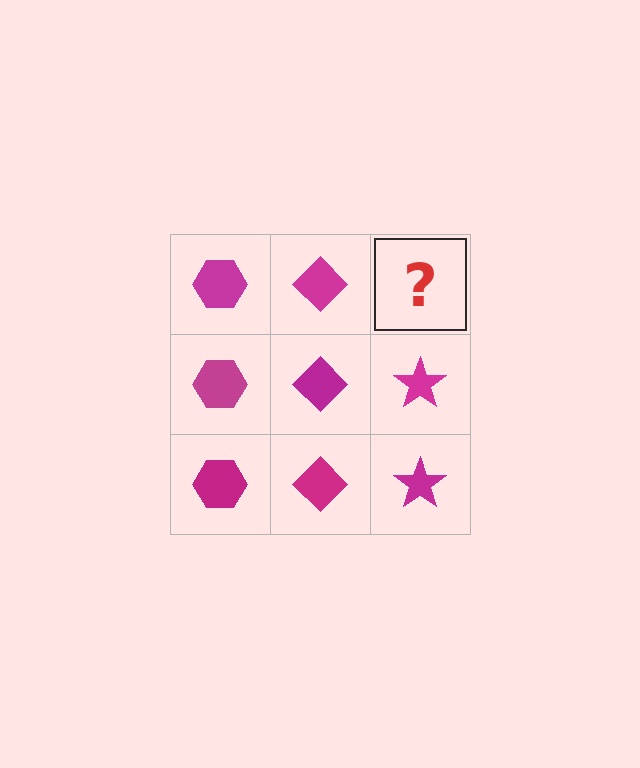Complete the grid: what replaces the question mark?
The question mark should be replaced with a magenta star.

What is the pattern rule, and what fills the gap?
The rule is that each column has a consistent shape. The gap should be filled with a magenta star.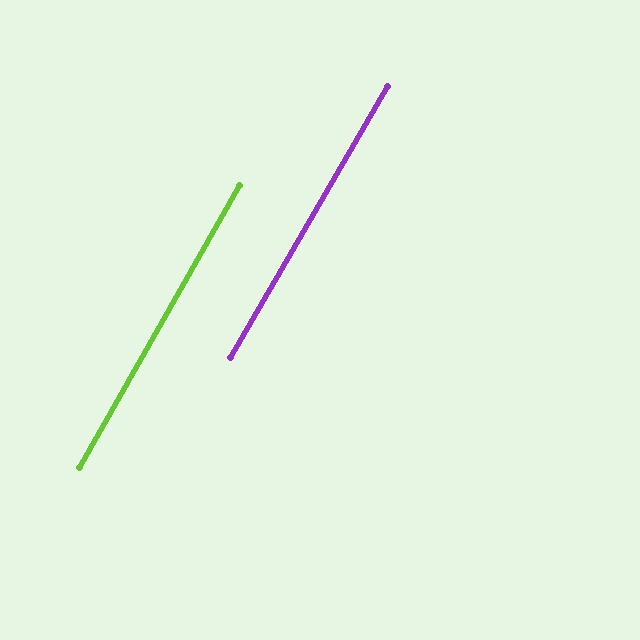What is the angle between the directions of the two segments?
Approximately 0 degrees.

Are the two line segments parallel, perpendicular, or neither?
Parallel — their directions differ by only 0.3°.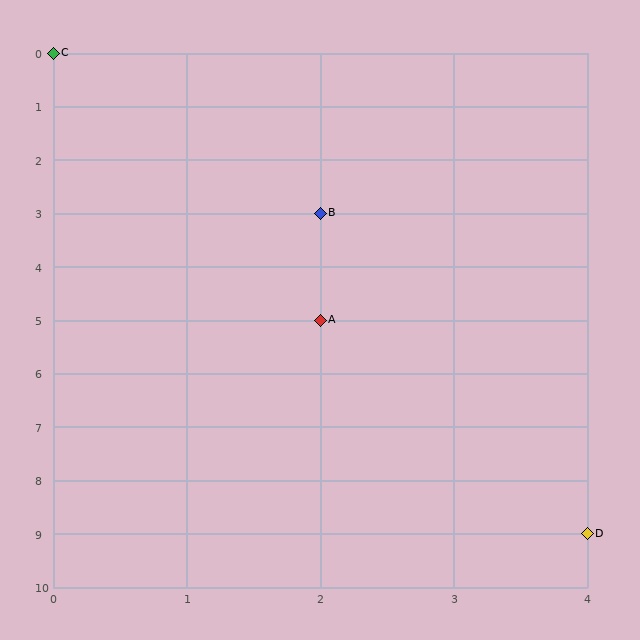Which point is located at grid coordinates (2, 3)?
Point B is at (2, 3).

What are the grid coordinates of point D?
Point D is at grid coordinates (4, 9).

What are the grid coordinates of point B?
Point B is at grid coordinates (2, 3).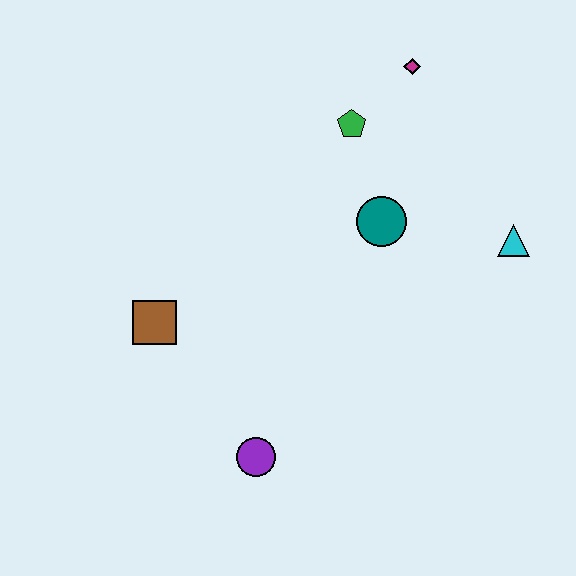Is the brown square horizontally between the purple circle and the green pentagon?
No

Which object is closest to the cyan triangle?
The teal circle is closest to the cyan triangle.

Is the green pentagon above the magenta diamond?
No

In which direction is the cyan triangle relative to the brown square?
The cyan triangle is to the right of the brown square.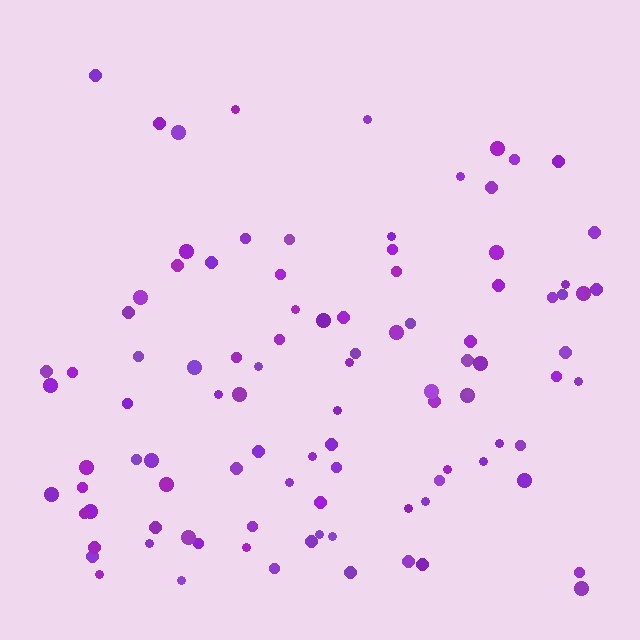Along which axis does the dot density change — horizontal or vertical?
Vertical.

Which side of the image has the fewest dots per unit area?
The top.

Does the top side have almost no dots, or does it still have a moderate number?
Still a moderate number, just noticeably fewer than the bottom.